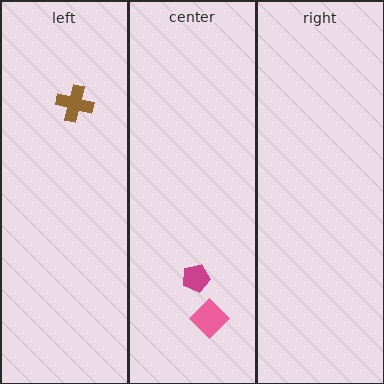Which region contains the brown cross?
The left region.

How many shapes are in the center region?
2.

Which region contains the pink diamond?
The center region.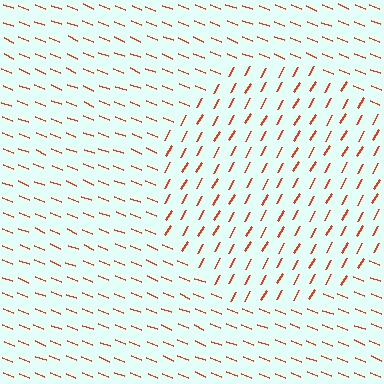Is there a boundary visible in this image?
Yes, there is a texture boundary formed by a change in line orientation.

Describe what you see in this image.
The image is filled with small red line segments. A circle region in the image has lines oriented differently from the surrounding lines, creating a visible texture boundary.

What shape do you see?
I see a circle.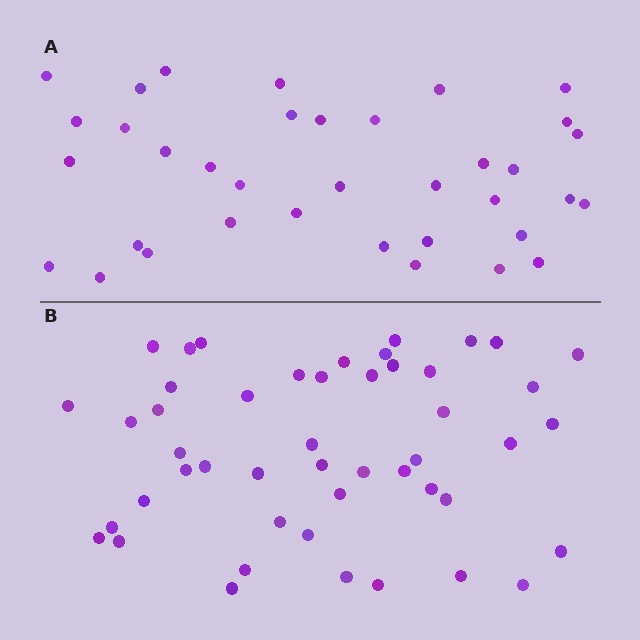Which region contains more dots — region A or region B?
Region B (the bottom region) has more dots.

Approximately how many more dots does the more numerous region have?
Region B has roughly 12 or so more dots than region A.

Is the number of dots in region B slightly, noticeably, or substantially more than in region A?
Region B has noticeably more, but not dramatically so. The ratio is roughly 1.3 to 1.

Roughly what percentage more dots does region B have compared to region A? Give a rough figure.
About 35% more.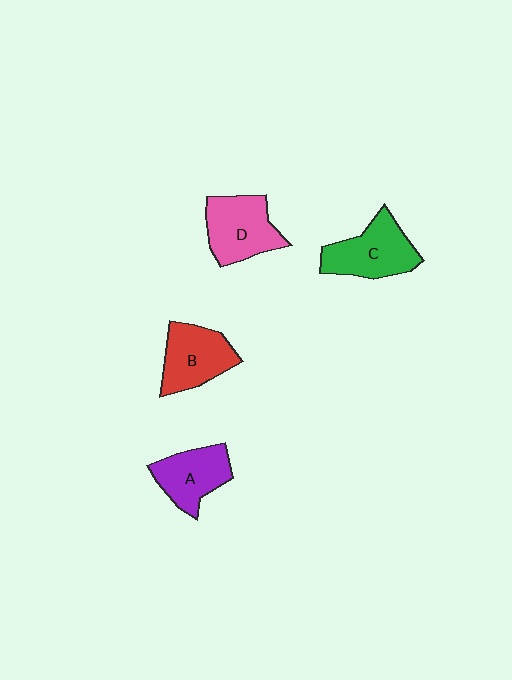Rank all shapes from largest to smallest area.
From largest to smallest: C (green), D (pink), B (red), A (purple).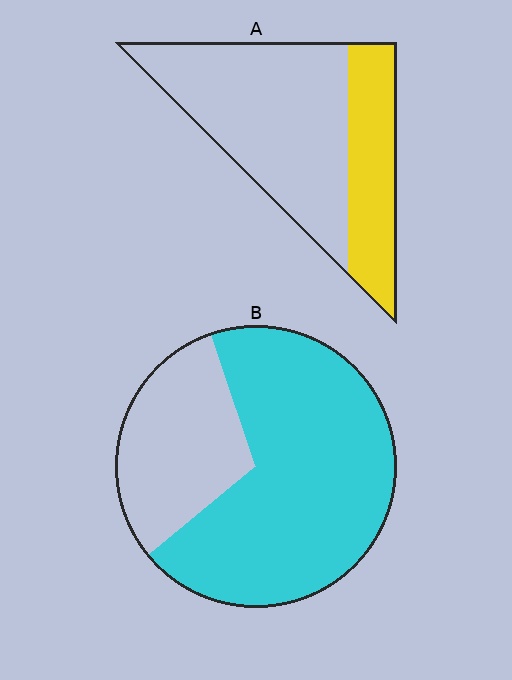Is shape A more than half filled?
No.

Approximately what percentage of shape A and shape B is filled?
A is approximately 30% and B is approximately 70%.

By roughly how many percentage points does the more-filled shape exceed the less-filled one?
By roughly 40 percentage points (B over A).